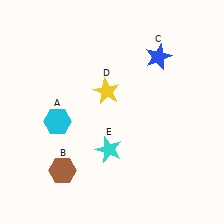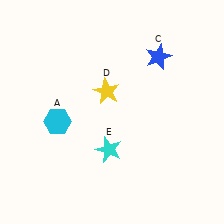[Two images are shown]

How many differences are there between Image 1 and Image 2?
There is 1 difference between the two images.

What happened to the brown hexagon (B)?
The brown hexagon (B) was removed in Image 2. It was in the bottom-left area of Image 1.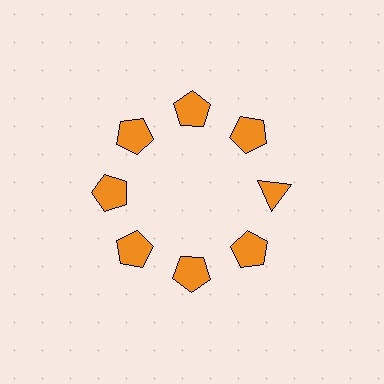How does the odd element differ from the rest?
It has a different shape: triangle instead of pentagon.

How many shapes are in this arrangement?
There are 8 shapes arranged in a ring pattern.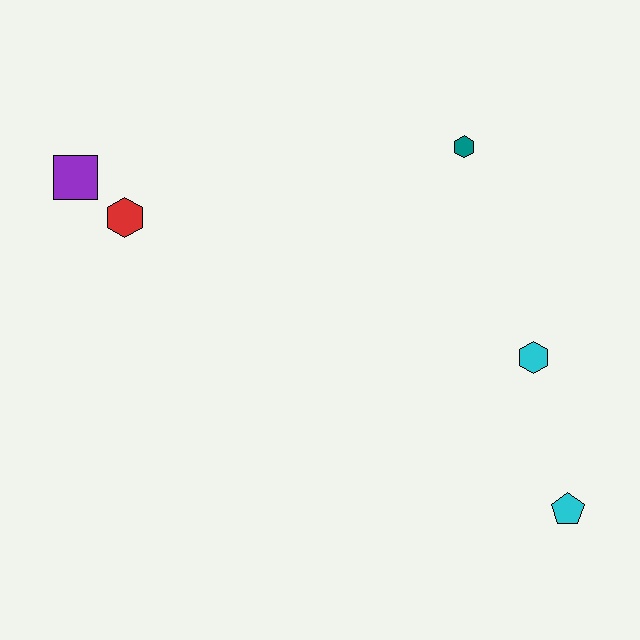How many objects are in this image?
There are 5 objects.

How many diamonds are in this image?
There are no diamonds.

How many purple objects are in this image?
There is 1 purple object.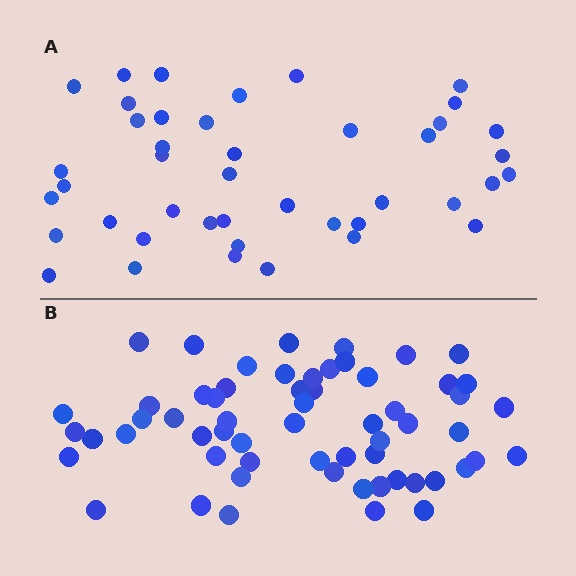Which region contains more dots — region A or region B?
Region B (the bottom region) has more dots.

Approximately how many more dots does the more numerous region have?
Region B has approximately 15 more dots than region A.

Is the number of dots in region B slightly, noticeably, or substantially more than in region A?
Region B has noticeably more, but not dramatically so. The ratio is roughly 1.4 to 1.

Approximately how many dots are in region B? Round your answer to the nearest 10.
About 60 dots.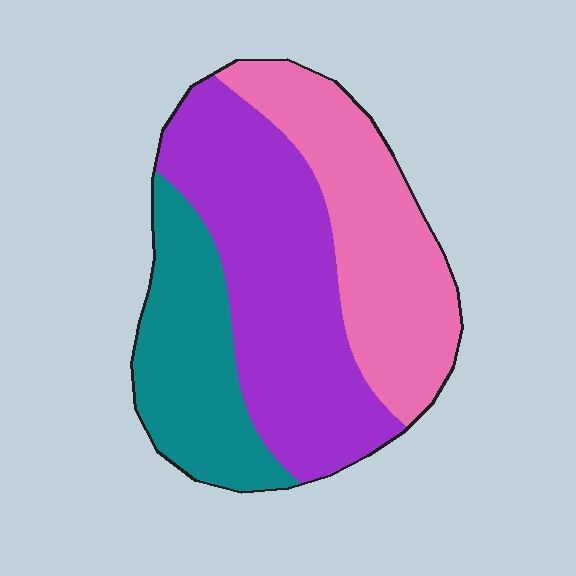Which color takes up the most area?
Purple, at roughly 45%.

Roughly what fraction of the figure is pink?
Pink covers about 30% of the figure.